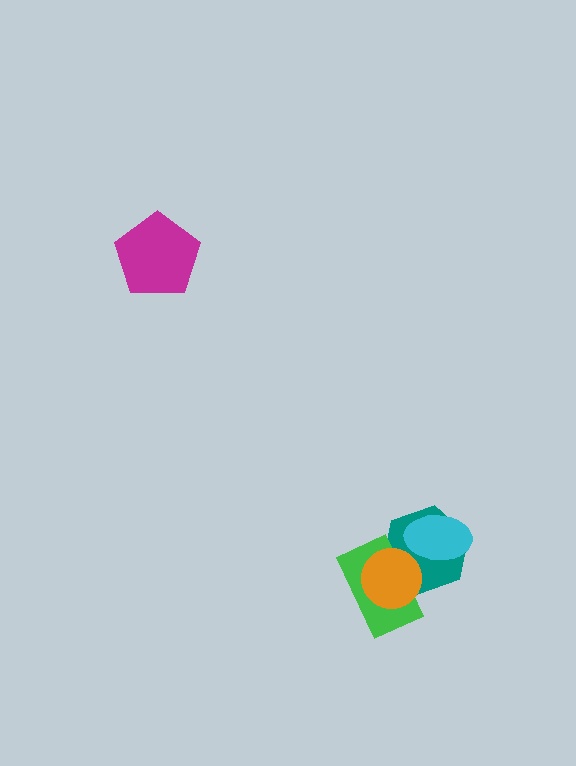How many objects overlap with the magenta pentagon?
0 objects overlap with the magenta pentagon.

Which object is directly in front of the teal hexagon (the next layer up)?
The green rectangle is directly in front of the teal hexagon.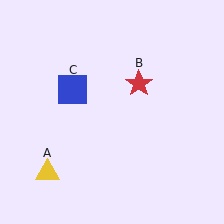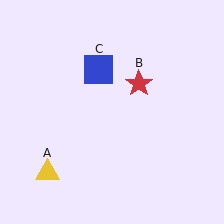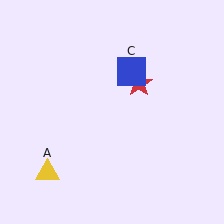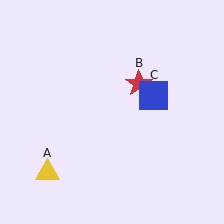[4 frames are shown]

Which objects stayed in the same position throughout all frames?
Yellow triangle (object A) and red star (object B) remained stationary.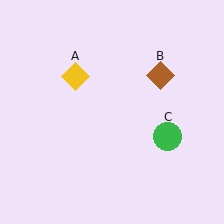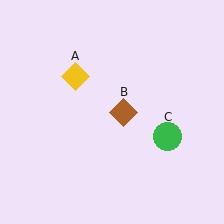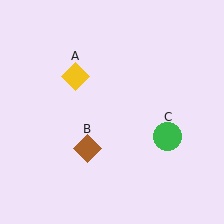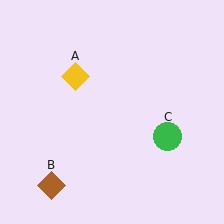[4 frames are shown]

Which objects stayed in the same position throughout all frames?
Yellow diamond (object A) and green circle (object C) remained stationary.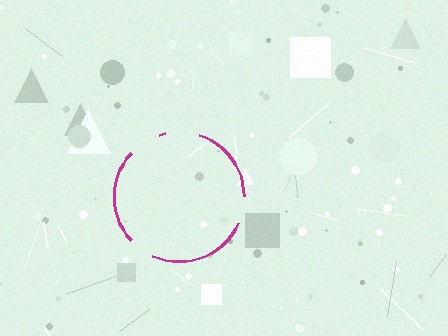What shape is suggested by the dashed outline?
The dashed outline suggests a circle.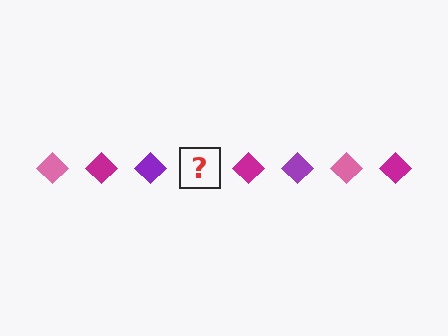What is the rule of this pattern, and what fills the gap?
The rule is that the pattern cycles through pink, magenta, purple diamonds. The gap should be filled with a pink diamond.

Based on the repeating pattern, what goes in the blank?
The blank should be a pink diamond.